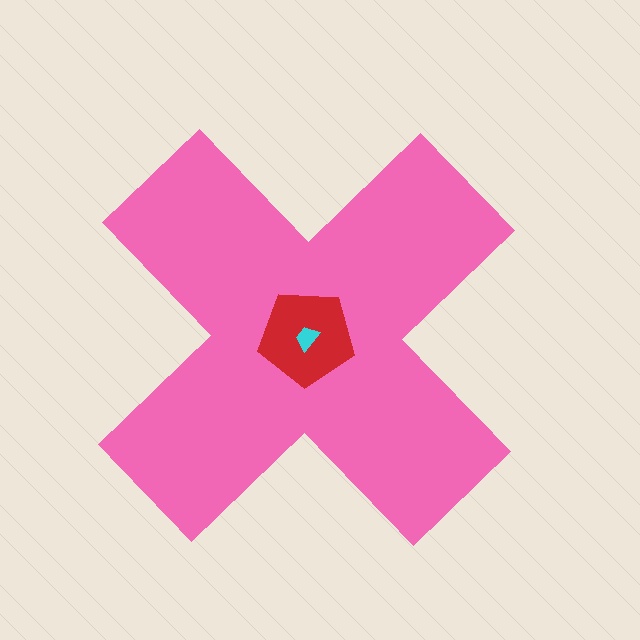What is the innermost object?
The cyan trapezoid.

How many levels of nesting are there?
3.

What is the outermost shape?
The pink cross.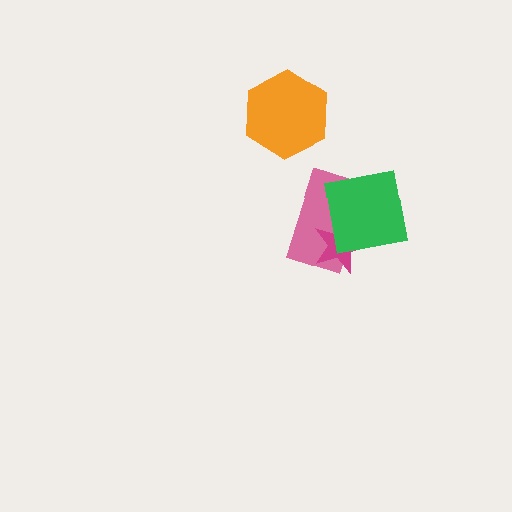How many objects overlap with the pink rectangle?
2 objects overlap with the pink rectangle.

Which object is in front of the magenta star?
The green square is in front of the magenta star.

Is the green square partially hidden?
No, no other shape covers it.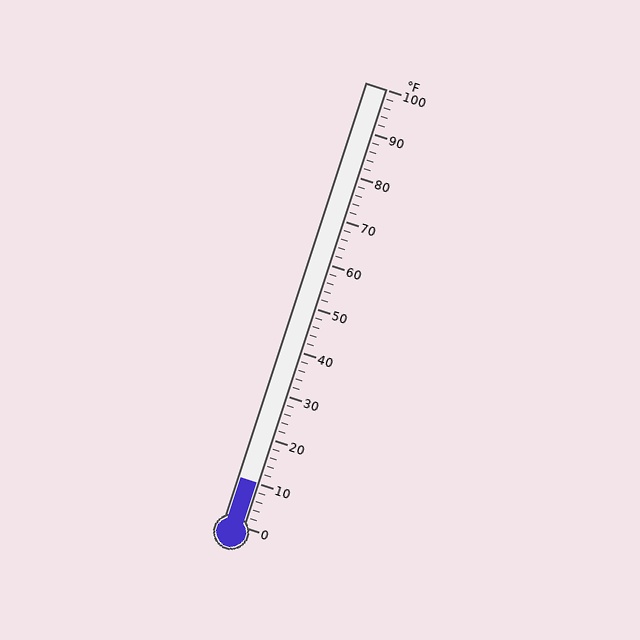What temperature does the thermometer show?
The thermometer shows approximately 10°F.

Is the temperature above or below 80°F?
The temperature is below 80°F.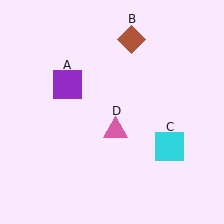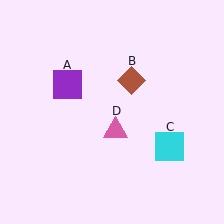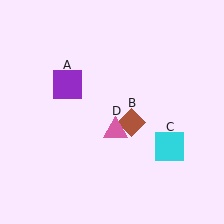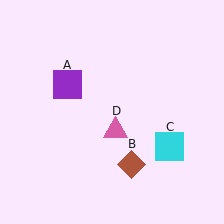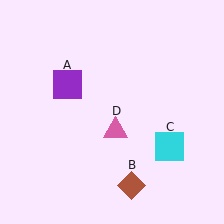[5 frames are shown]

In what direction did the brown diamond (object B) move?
The brown diamond (object B) moved down.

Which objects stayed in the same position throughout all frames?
Purple square (object A) and cyan square (object C) and pink triangle (object D) remained stationary.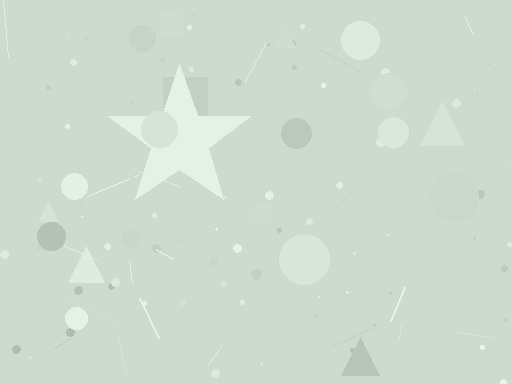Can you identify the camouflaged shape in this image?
The camouflaged shape is a star.